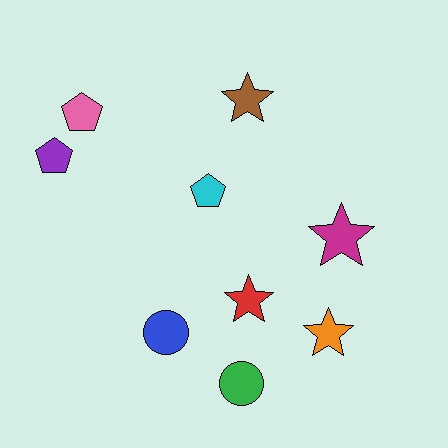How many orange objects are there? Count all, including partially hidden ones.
There is 1 orange object.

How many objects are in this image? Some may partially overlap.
There are 9 objects.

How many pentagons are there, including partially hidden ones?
There are 3 pentagons.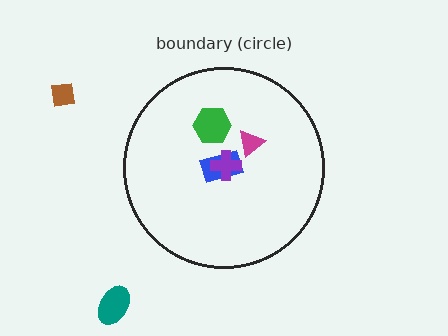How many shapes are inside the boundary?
4 inside, 2 outside.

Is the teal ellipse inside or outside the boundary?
Outside.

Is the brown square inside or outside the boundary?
Outside.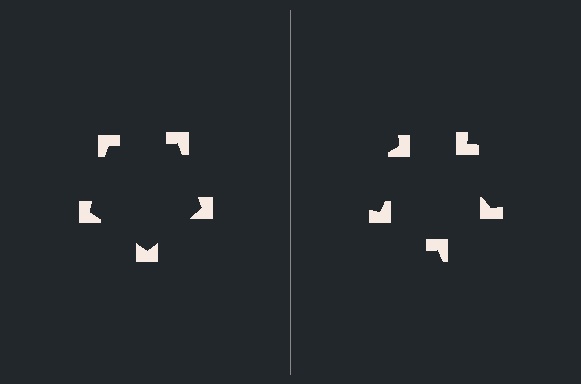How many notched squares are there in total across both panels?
10 — 5 on each side.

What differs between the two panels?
The notched squares are positioned identically on both sides; only the wedge orientations differ. On the left they align to a pentagon; on the right they are misaligned.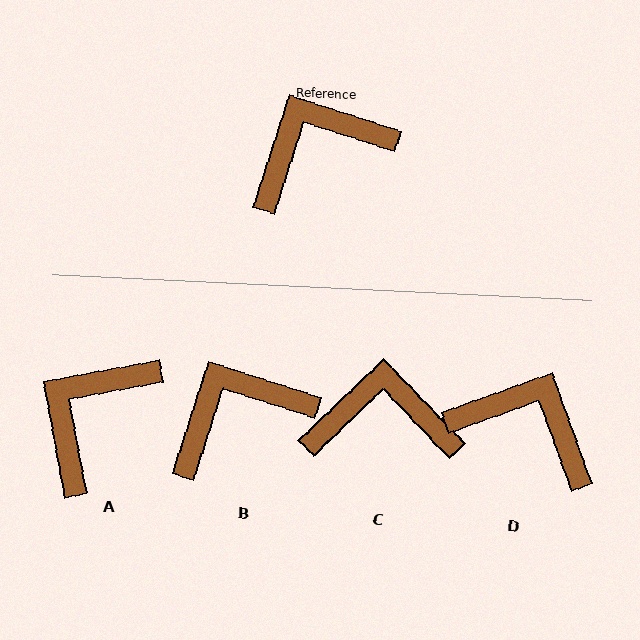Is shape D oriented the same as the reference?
No, it is off by about 52 degrees.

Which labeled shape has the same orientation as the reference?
B.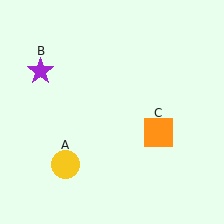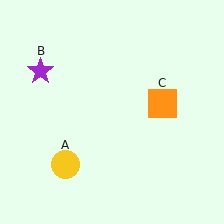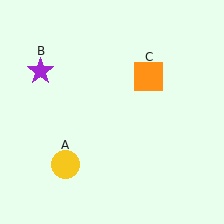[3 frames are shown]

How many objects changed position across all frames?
1 object changed position: orange square (object C).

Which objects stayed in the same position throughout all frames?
Yellow circle (object A) and purple star (object B) remained stationary.